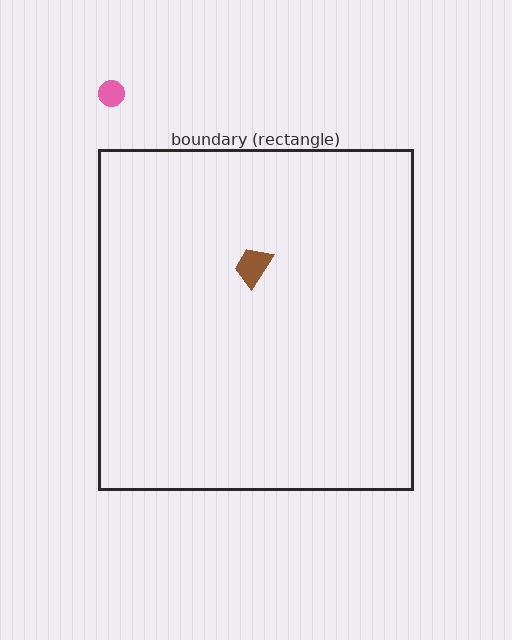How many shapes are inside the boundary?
1 inside, 1 outside.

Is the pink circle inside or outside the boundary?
Outside.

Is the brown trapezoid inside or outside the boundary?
Inside.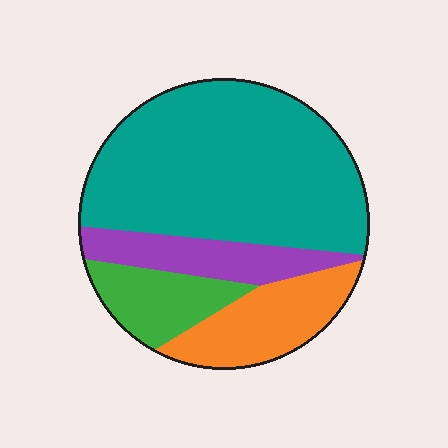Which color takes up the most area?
Teal, at roughly 55%.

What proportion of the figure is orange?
Orange covers 17% of the figure.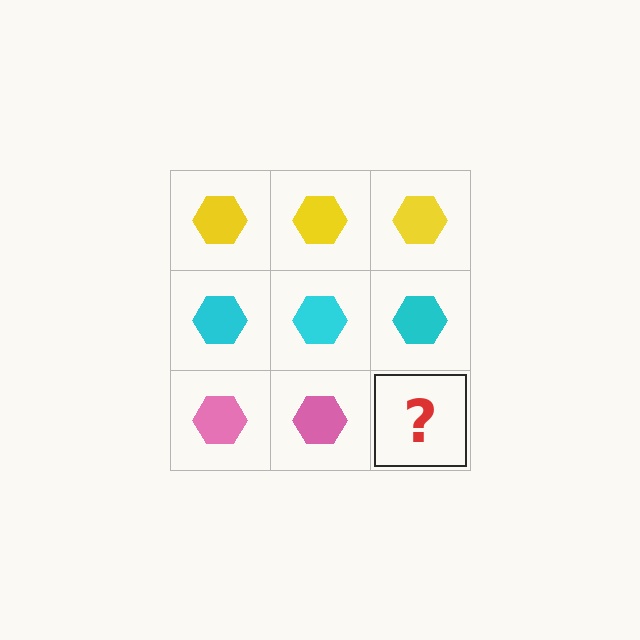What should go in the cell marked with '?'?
The missing cell should contain a pink hexagon.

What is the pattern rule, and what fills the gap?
The rule is that each row has a consistent color. The gap should be filled with a pink hexagon.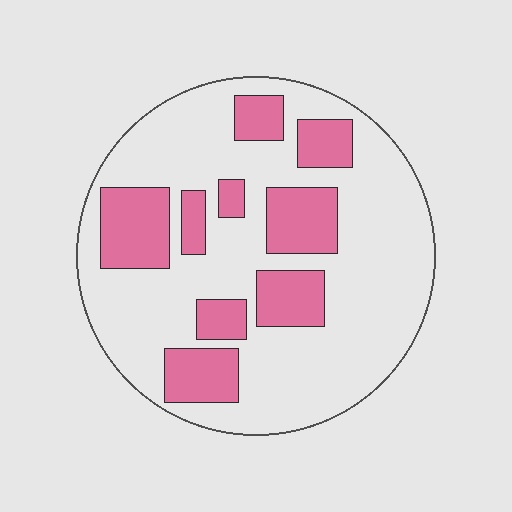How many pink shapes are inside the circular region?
9.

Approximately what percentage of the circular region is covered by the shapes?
Approximately 30%.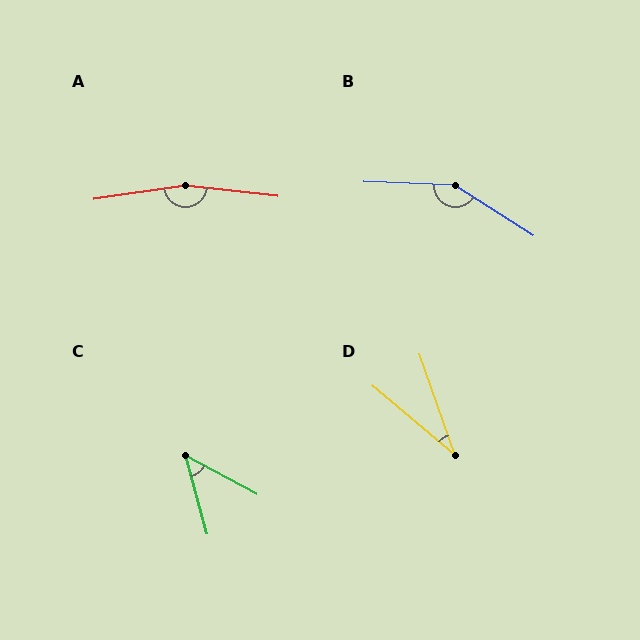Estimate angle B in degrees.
Approximately 150 degrees.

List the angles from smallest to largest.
D (31°), C (46°), B (150°), A (165°).